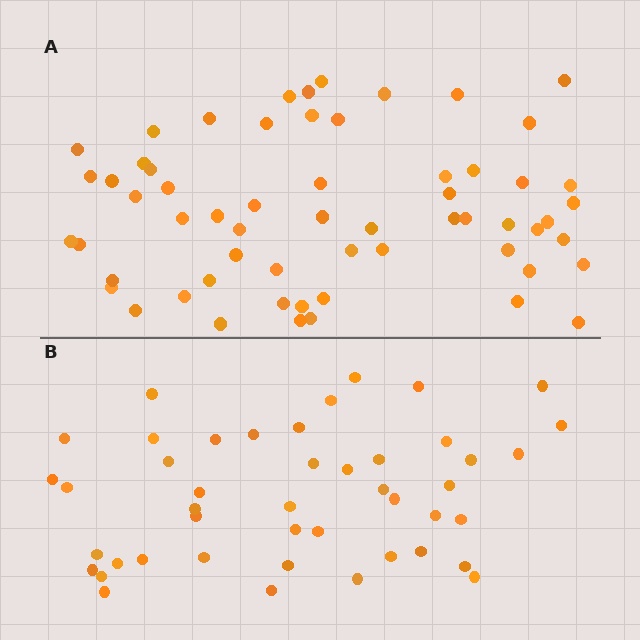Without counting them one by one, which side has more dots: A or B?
Region A (the top region) has more dots.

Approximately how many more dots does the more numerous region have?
Region A has approximately 15 more dots than region B.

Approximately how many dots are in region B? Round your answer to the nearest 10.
About 40 dots. (The exact count is 45, which rounds to 40.)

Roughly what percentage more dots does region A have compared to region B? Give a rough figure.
About 35% more.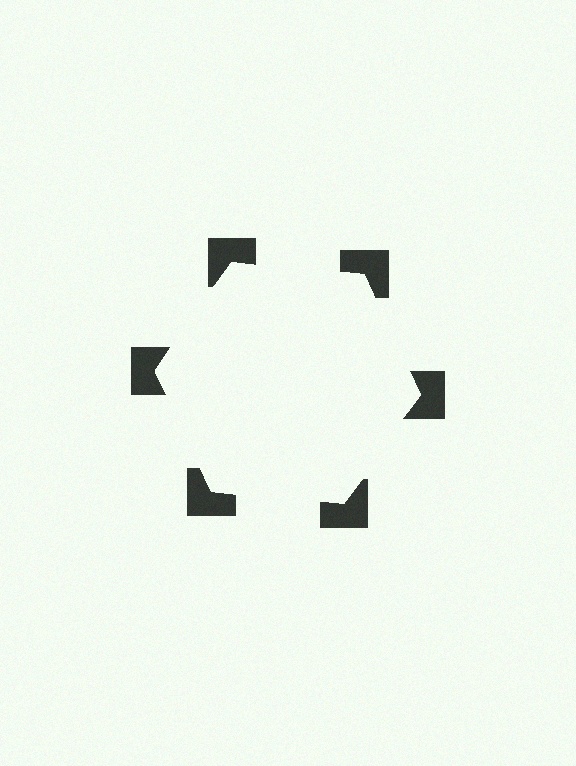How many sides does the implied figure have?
6 sides.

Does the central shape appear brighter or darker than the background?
It typically appears slightly brighter than the background, even though no actual brightness change is drawn.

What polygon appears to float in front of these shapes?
An illusory hexagon — its edges are inferred from the aligned wedge cuts in the notched squares, not physically drawn.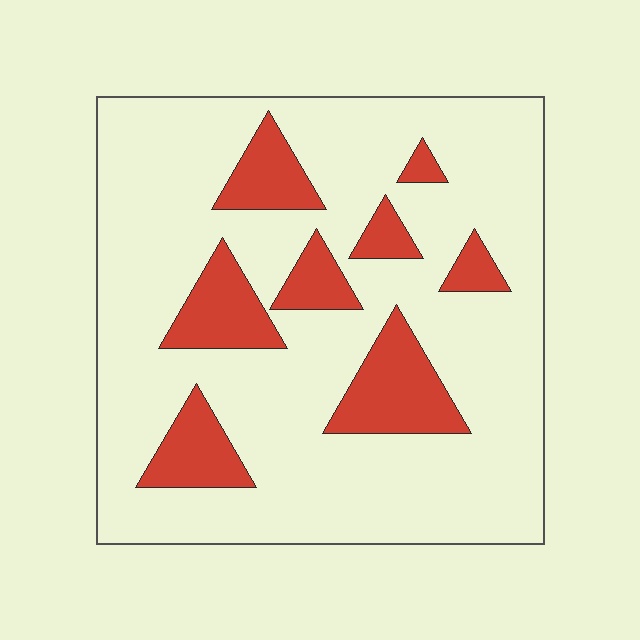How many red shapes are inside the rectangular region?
8.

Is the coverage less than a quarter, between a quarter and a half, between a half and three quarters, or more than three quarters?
Less than a quarter.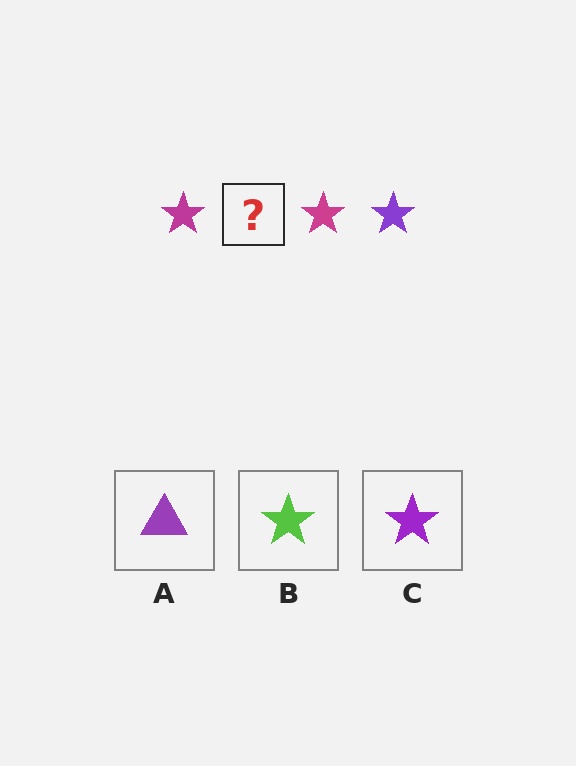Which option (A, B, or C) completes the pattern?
C.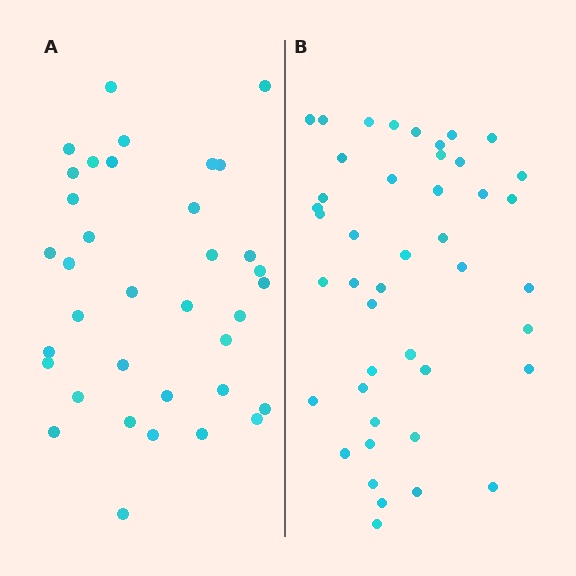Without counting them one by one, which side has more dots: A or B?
Region B (the right region) has more dots.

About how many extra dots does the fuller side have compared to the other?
Region B has roughly 8 or so more dots than region A.